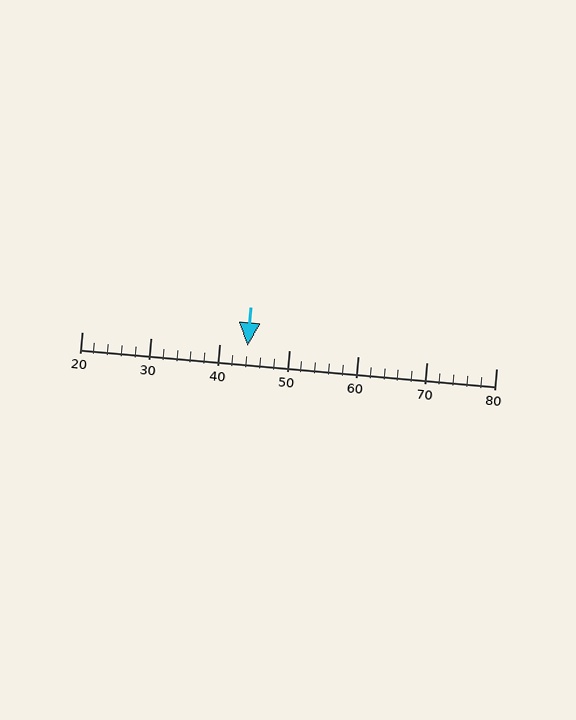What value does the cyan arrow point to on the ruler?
The cyan arrow points to approximately 44.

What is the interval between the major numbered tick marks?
The major tick marks are spaced 10 units apart.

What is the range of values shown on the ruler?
The ruler shows values from 20 to 80.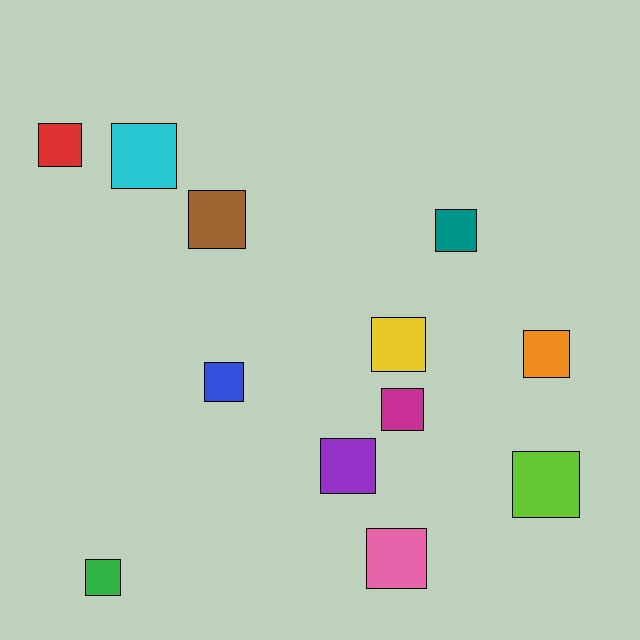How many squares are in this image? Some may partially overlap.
There are 12 squares.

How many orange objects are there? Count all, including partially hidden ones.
There is 1 orange object.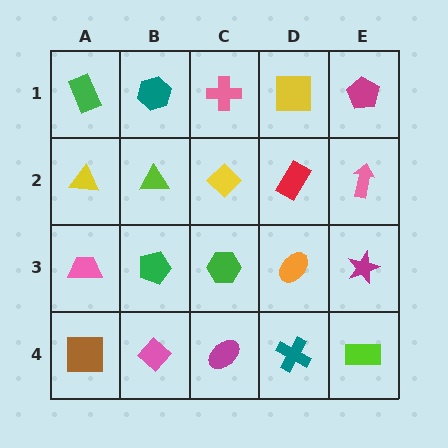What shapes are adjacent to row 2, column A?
A green rectangle (row 1, column A), a pink trapezoid (row 3, column A), a lime triangle (row 2, column B).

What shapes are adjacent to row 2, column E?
A magenta pentagon (row 1, column E), a magenta star (row 3, column E), a red rectangle (row 2, column D).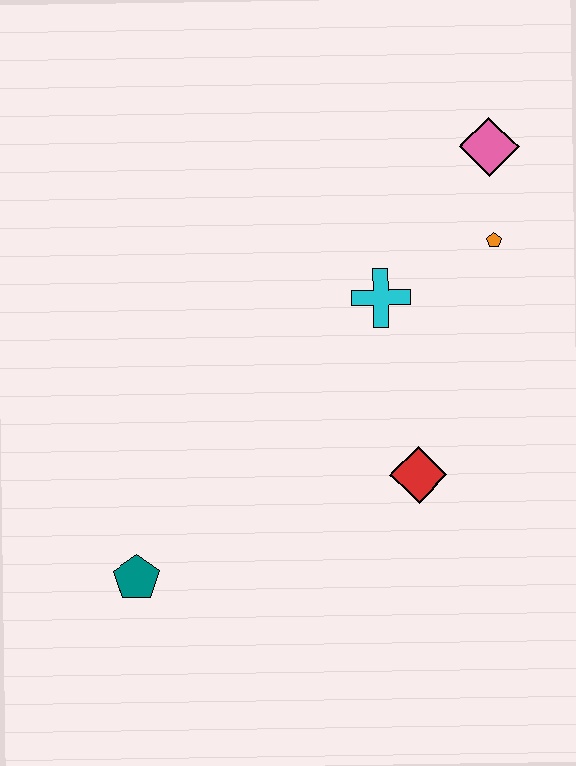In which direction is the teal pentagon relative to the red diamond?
The teal pentagon is to the left of the red diamond.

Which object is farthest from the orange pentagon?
The teal pentagon is farthest from the orange pentagon.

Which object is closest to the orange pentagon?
The pink diamond is closest to the orange pentagon.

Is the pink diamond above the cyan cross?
Yes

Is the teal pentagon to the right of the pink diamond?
No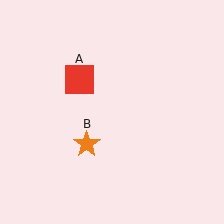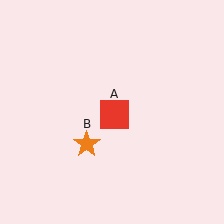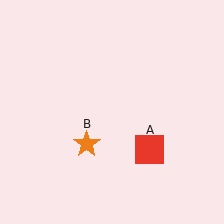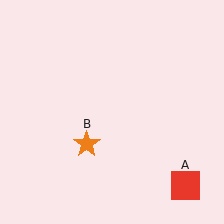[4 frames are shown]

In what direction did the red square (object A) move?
The red square (object A) moved down and to the right.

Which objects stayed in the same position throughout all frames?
Orange star (object B) remained stationary.